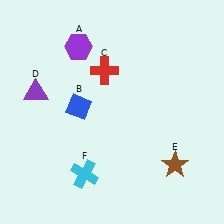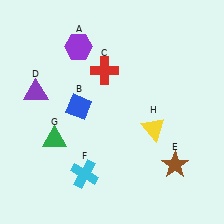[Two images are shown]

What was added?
A green triangle (G), a yellow triangle (H) were added in Image 2.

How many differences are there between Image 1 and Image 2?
There are 2 differences between the two images.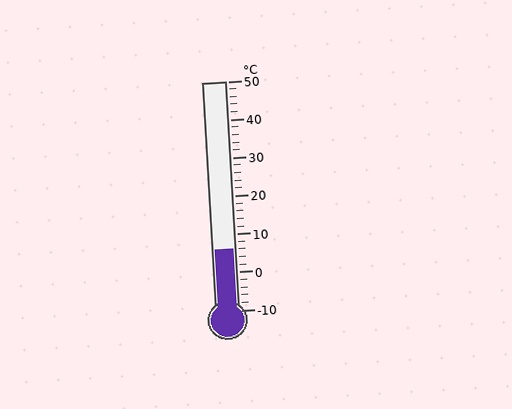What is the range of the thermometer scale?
The thermometer scale ranges from -10°C to 50°C.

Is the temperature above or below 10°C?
The temperature is below 10°C.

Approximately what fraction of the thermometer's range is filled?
The thermometer is filled to approximately 25% of its range.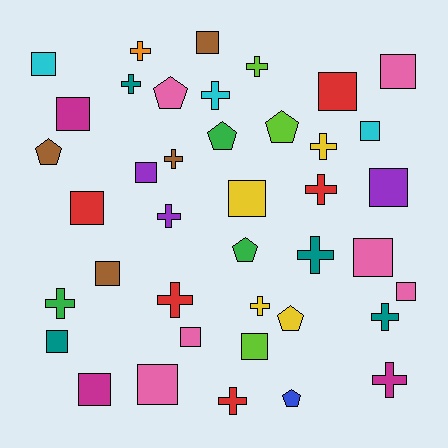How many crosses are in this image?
There are 15 crosses.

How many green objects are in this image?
There are 3 green objects.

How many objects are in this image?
There are 40 objects.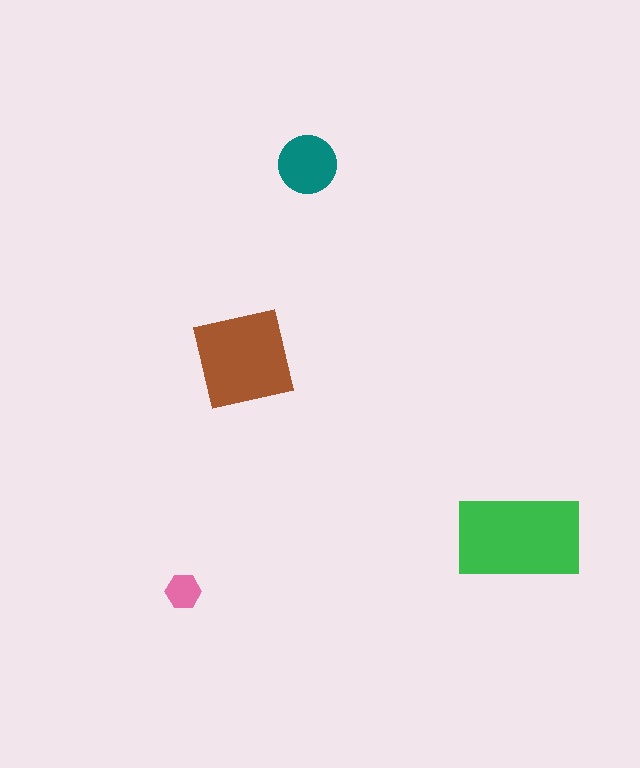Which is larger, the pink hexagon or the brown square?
The brown square.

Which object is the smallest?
The pink hexagon.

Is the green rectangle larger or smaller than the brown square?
Larger.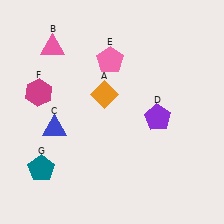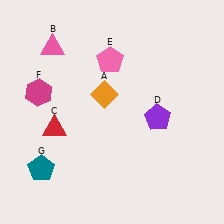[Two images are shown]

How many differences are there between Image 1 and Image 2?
There is 1 difference between the two images.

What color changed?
The triangle (C) changed from blue in Image 1 to red in Image 2.